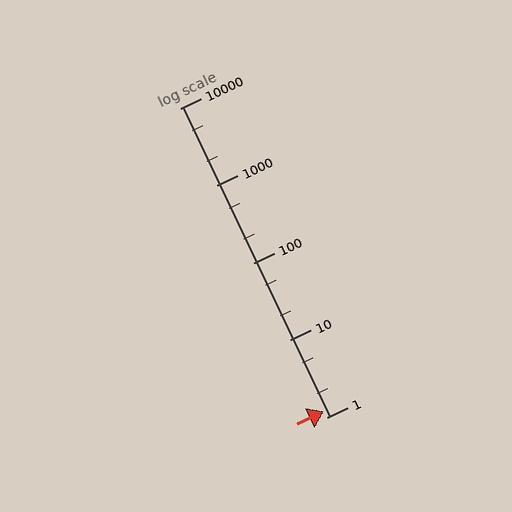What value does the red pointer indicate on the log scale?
The pointer indicates approximately 1.2.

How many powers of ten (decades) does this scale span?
The scale spans 4 decades, from 1 to 10000.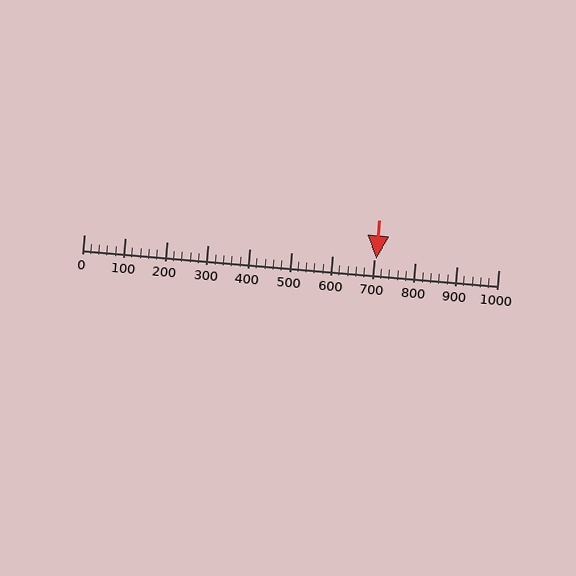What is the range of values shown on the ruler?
The ruler shows values from 0 to 1000.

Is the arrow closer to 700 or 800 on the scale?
The arrow is closer to 700.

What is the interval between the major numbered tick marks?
The major tick marks are spaced 100 units apart.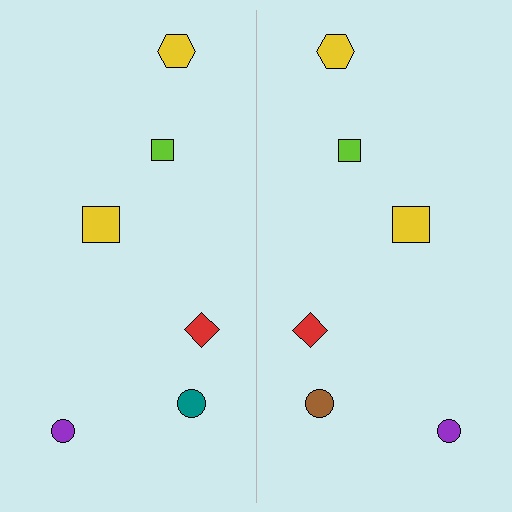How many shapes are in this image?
There are 12 shapes in this image.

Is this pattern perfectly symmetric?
No, the pattern is not perfectly symmetric. The brown circle on the right side breaks the symmetry — its mirror counterpart is teal.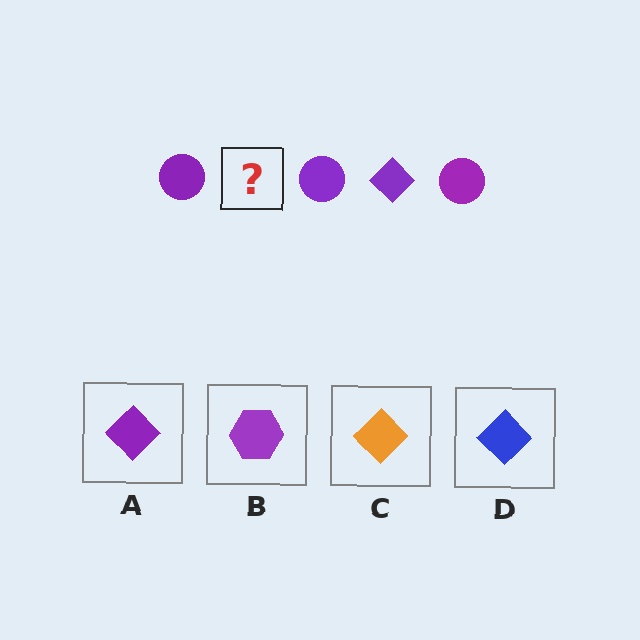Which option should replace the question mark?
Option A.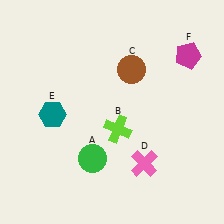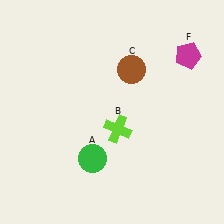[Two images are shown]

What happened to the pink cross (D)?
The pink cross (D) was removed in Image 2. It was in the bottom-right area of Image 1.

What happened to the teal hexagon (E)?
The teal hexagon (E) was removed in Image 2. It was in the bottom-left area of Image 1.